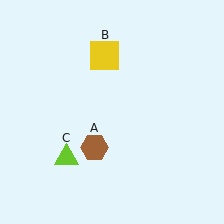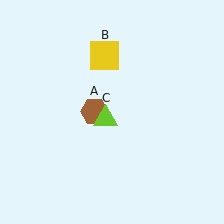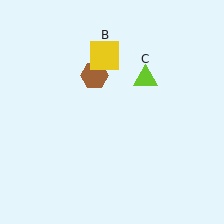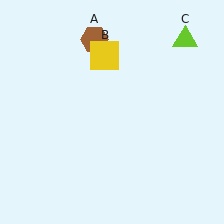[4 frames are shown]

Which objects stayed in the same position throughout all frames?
Yellow square (object B) remained stationary.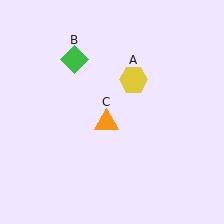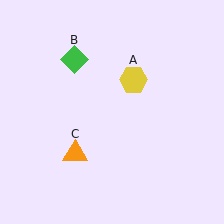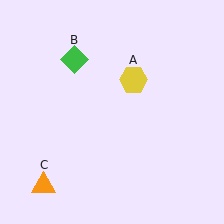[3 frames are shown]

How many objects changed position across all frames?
1 object changed position: orange triangle (object C).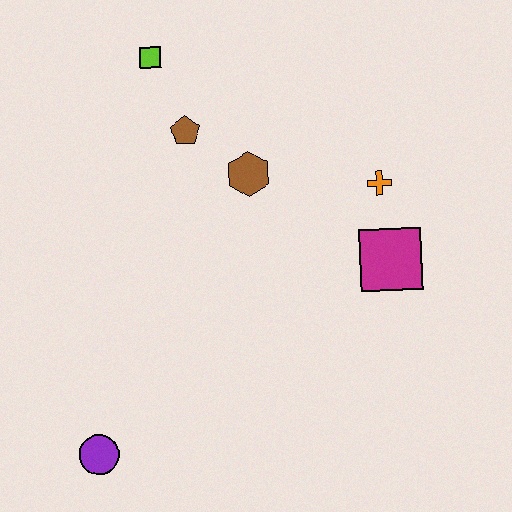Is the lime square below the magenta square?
No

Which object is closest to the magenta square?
The orange cross is closest to the magenta square.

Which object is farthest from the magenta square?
The purple circle is farthest from the magenta square.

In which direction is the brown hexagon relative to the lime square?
The brown hexagon is below the lime square.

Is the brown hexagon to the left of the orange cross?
Yes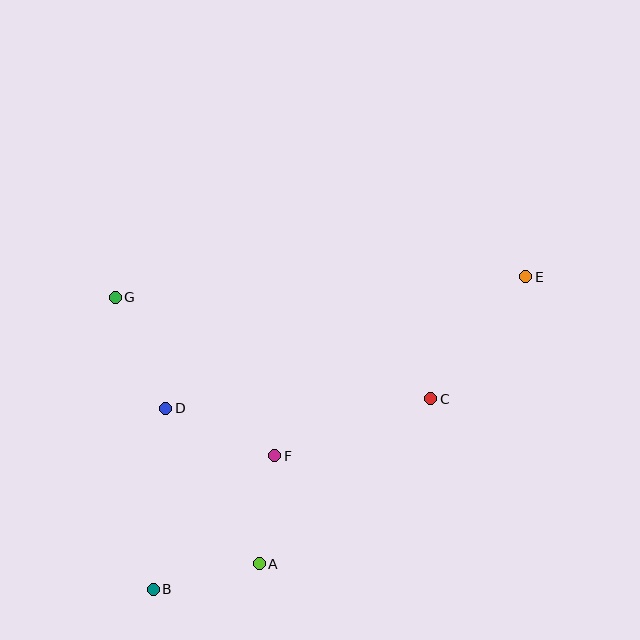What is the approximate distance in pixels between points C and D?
The distance between C and D is approximately 265 pixels.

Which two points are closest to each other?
Points A and B are closest to each other.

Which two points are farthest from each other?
Points B and E are farthest from each other.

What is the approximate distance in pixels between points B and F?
The distance between B and F is approximately 180 pixels.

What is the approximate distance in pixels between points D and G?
The distance between D and G is approximately 122 pixels.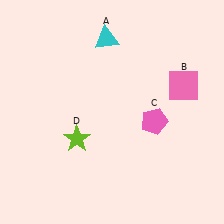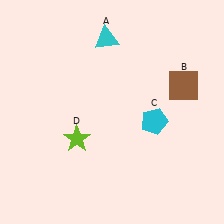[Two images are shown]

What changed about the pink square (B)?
In Image 1, B is pink. In Image 2, it changed to brown.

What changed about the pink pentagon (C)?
In Image 1, C is pink. In Image 2, it changed to cyan.